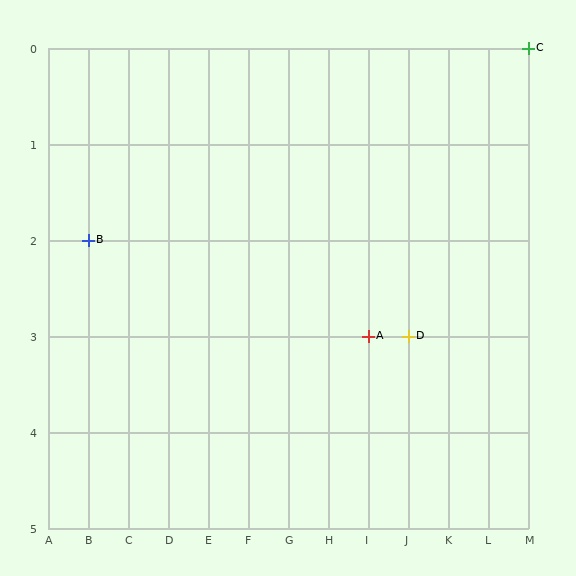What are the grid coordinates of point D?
Point D is at grid coordinates (J, 3).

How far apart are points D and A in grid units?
Points D and A are 1 column apart.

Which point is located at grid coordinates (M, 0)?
Point C is at (M, 0).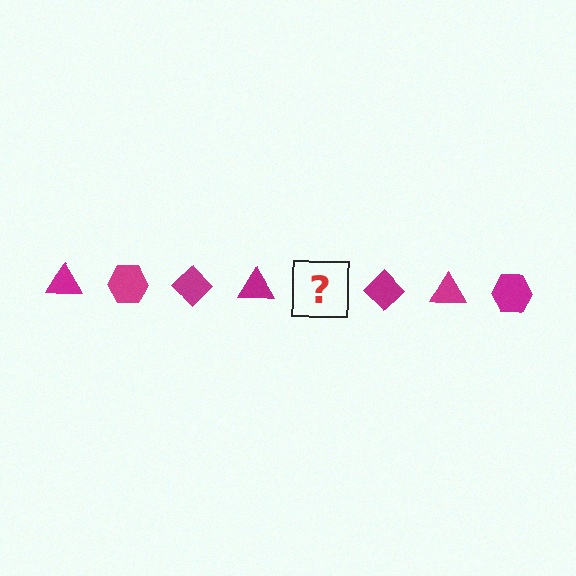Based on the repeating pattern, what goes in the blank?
The blank should be a magenta hexagon.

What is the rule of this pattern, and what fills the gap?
The rule is that the pattern cycles through triangle, hexagon, diamond shapes in magenta. The gap should be filled with a magenta hexagon.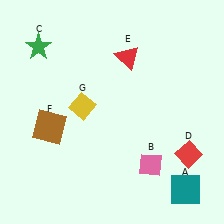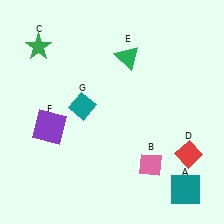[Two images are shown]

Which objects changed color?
E changed from red to green. F changed from brown to purple. G changed from yellow to teal.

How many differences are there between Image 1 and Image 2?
There are 3 differences between the two images.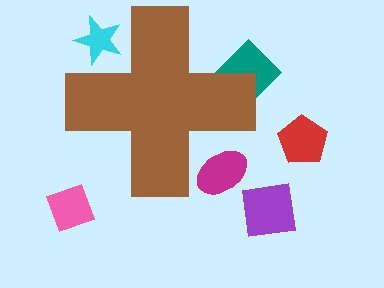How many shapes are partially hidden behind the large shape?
3 shapes are partially hidden.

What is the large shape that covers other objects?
A brown cross.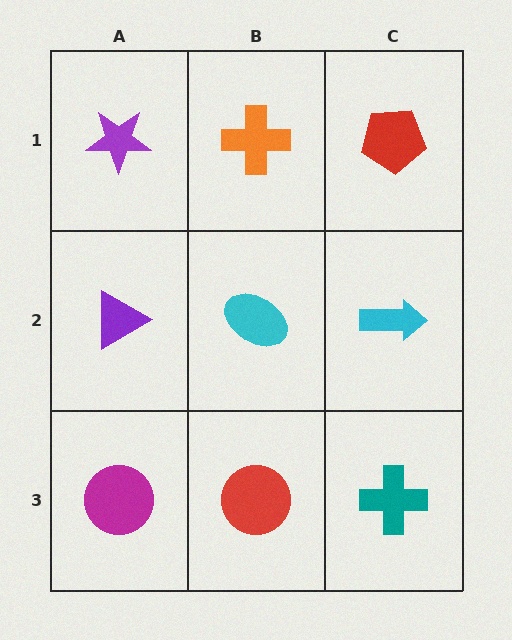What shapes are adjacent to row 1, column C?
A cyan arrow (row 2, column C), an orange cross (row 1, column B).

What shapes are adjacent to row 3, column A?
A purple triangle (row 2, column A), a red circle (row 3, column B).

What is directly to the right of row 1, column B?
A red pentagon.